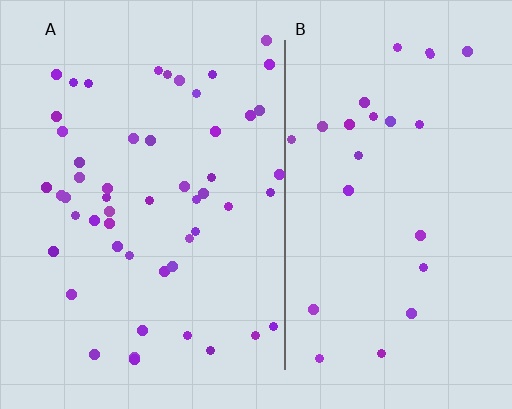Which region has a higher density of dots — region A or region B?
A (the left).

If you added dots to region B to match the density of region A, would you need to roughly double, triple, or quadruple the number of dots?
Approximately double.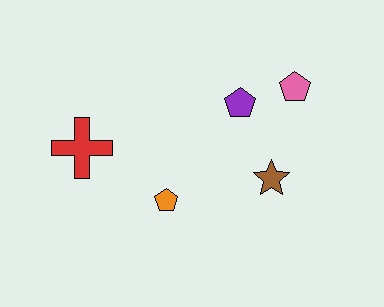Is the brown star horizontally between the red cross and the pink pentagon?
Yes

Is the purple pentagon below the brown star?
No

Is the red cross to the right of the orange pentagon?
No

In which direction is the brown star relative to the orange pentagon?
The brown star is to the right of the orange pentagon.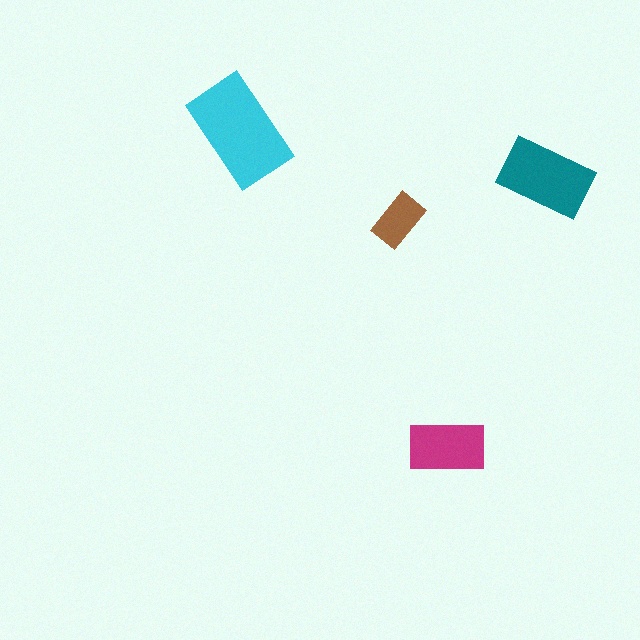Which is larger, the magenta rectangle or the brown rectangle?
The magenta one.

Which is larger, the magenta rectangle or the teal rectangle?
The teal one.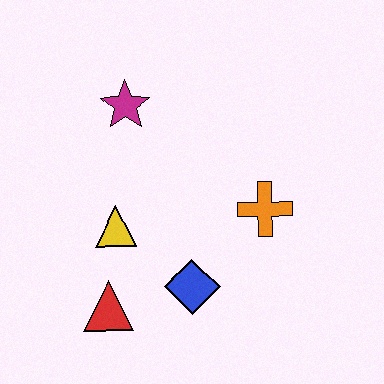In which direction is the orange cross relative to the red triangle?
The orange cross is to the right of the red triangle.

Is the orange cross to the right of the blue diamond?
Yes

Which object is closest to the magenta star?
The yellow triangle is closest to the magenta star.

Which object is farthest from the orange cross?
The red triangle is farthest from the orange cross.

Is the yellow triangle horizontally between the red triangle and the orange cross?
Yes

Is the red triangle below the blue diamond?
Yes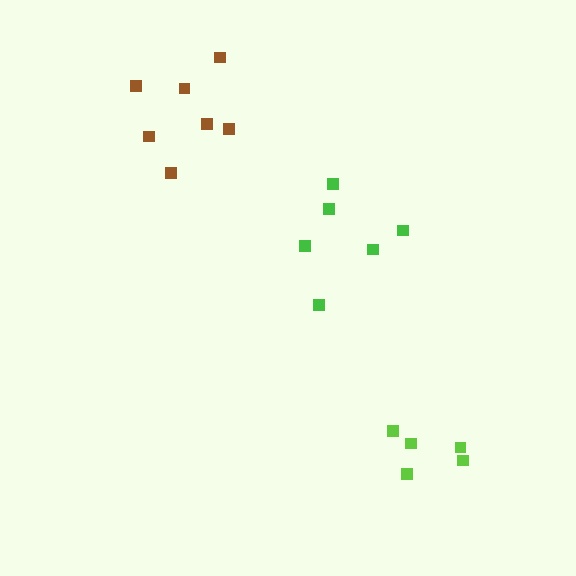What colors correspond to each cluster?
The clusters are colored: green, lime, brown.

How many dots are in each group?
Group 1: 6 dots, Group 2: 5 dots, Group 3: 7 dots (18 total).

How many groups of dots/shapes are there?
There are 3 groups.